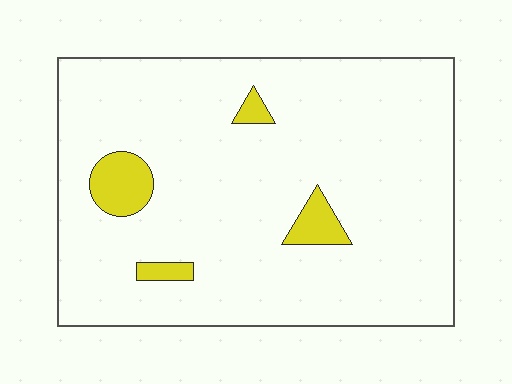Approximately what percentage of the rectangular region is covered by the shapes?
Approximately 5%.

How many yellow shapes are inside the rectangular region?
4.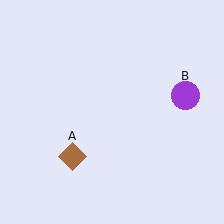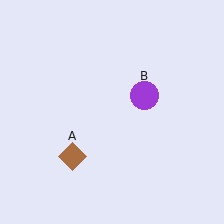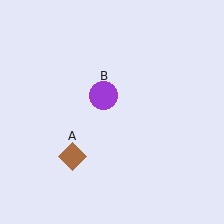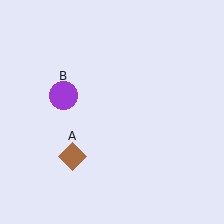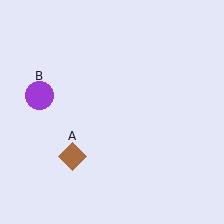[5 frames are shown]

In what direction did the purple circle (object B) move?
The purple circle (object B) moved left.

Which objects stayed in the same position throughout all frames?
Brown diamond (object A) remained stationary.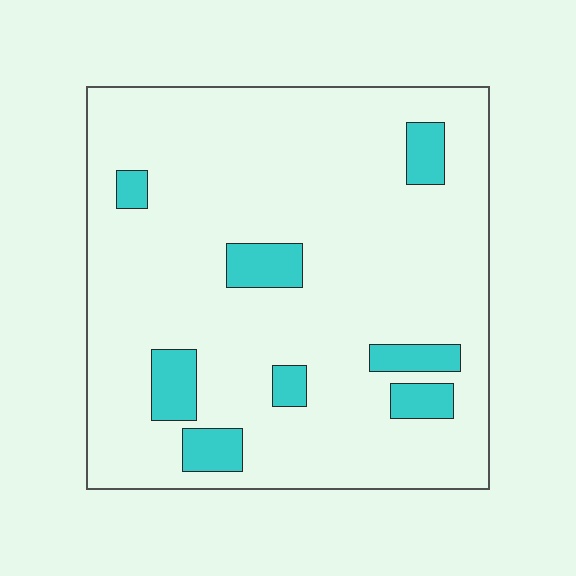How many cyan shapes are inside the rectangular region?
8.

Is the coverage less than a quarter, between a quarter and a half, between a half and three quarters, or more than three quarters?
Less than a quarter.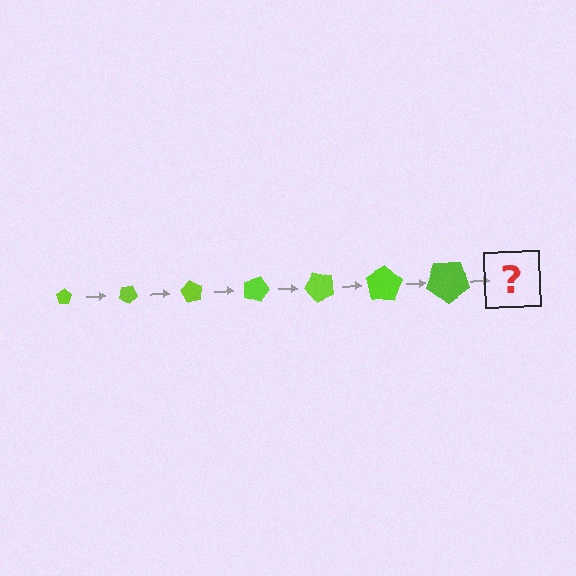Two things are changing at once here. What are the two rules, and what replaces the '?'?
The two rules are that the pentagon grows larger each step and it rotates 30 degrees each step. The '?' should be a pentagon, larger than the previous one and rotated 210 degrees from the start.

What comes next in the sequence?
The next element should be a pentagon, larger than the previous one and rotated 210 degrees from the start.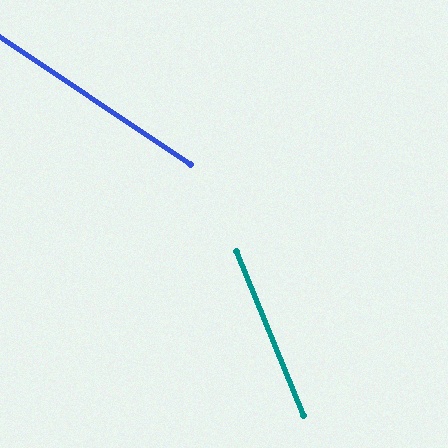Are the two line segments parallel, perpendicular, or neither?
Neither parallel nor perpendicular — they differ by about 34°.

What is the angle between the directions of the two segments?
Approximately 34 degrees.